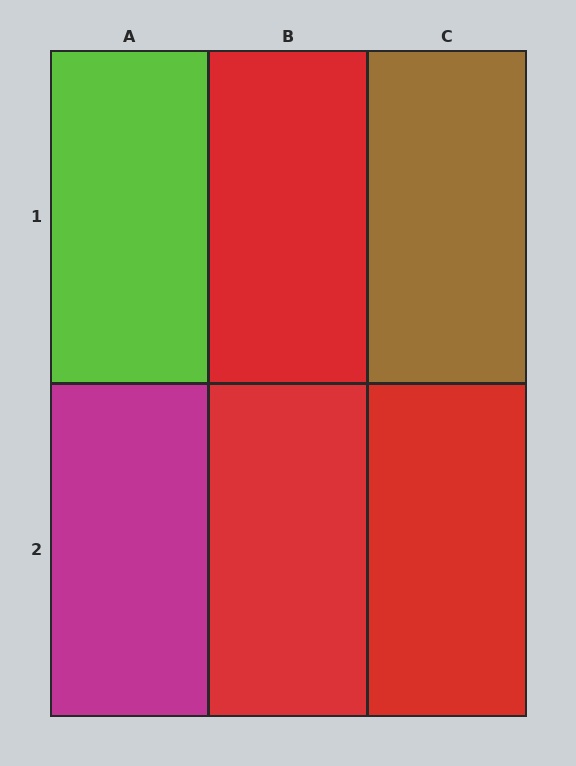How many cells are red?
3 cells are red.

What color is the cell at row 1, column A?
Lime.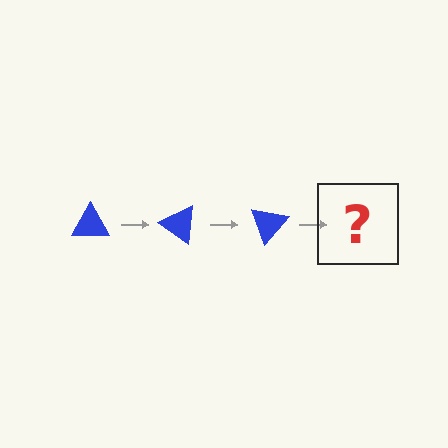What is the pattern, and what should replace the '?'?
The pattern is that the triangle rotates 35 degrees each step. The '?' should be a blue triangle rotated 105 degrees.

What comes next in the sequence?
The next element should be a blue triangle rotated 105 degrees.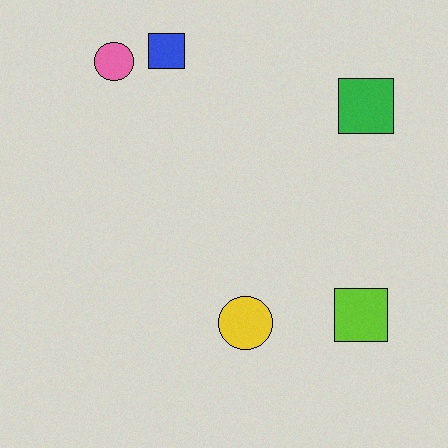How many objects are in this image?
There are 5 objects.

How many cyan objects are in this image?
There are no cyan objects.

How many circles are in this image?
There are 2 circles.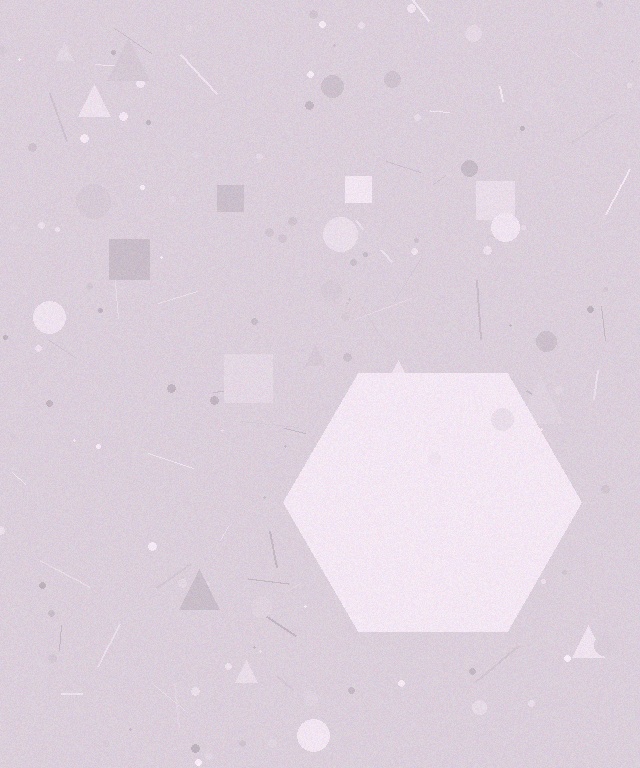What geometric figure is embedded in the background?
A hexagon is embedded in the background.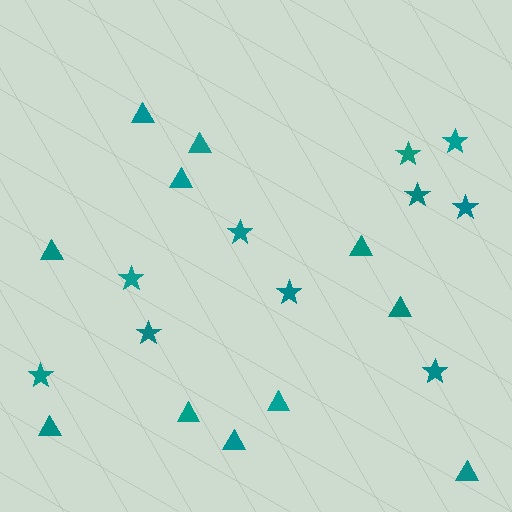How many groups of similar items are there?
There are 2 groups: one group of triangles (11) and one group of stars (10).